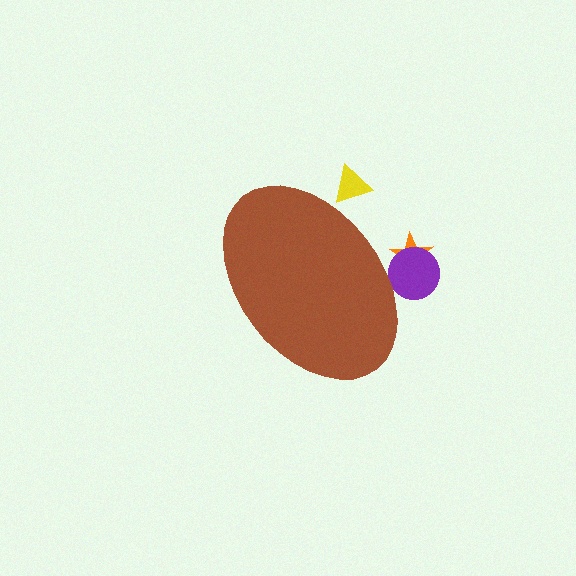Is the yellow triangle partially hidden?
Yes, the yellow triangle is partially hidden behind the brown ellipse.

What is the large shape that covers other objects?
A brown ellipse.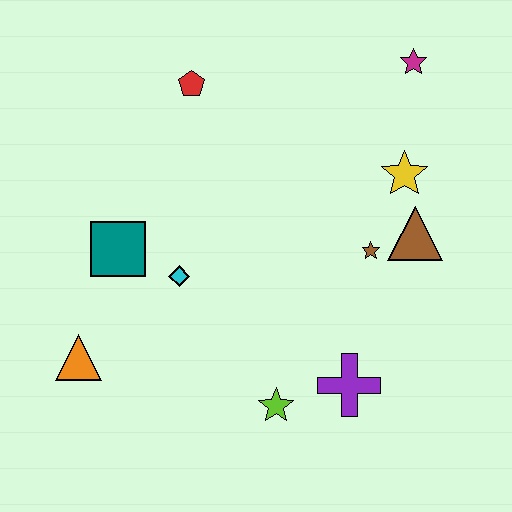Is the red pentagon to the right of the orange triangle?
Yes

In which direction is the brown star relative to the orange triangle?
The brown star is to the right of the orange triangle.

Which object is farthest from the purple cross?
The red pentagon is farthest from the purple cross.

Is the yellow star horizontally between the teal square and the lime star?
No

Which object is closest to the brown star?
The brown triangle is closest to the brown star.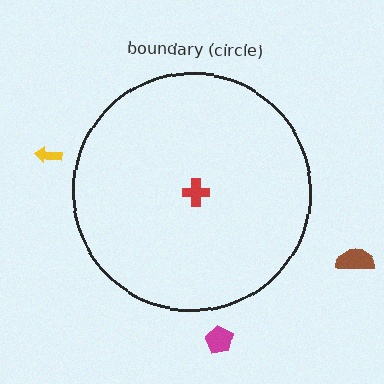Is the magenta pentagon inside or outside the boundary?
Outside.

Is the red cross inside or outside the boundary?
Inside.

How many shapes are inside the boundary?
1 inside, 3 outside.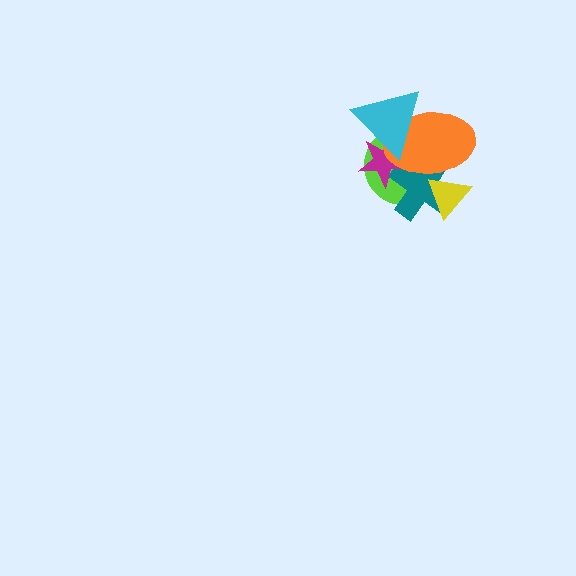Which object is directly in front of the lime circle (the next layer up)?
The teal cross is directly in front of the lime circle.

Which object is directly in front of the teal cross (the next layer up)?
The magenta star is directly in front of the teal cross.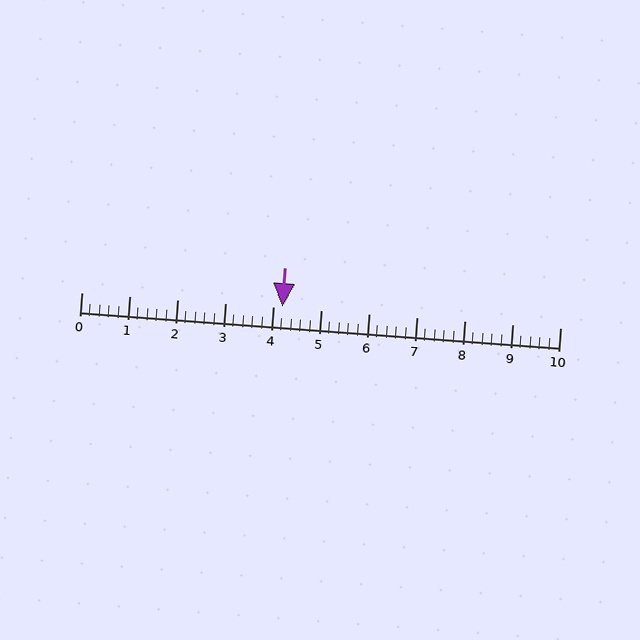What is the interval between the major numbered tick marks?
The major tick marks are spaced 1 units apart.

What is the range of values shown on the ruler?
The ruler shows values from 0 to 10.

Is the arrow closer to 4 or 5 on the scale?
The arrow is closer to 4.